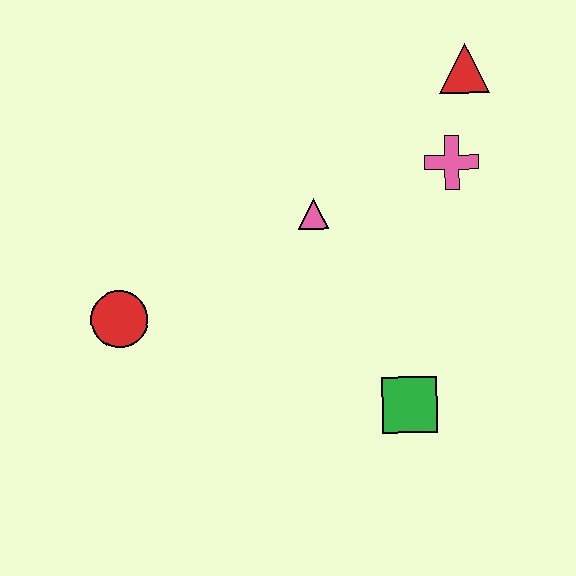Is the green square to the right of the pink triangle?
Yes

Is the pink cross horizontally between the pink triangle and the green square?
No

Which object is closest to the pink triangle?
The pink cross is closest to the pink triangle.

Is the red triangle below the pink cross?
No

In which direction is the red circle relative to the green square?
The red circle is to the left of the green square.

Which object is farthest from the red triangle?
The red circle is farthest from the red triangle.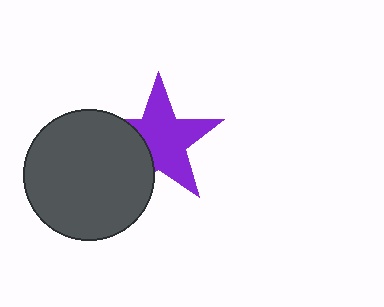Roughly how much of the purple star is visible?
Most of it is visible (roughly 70%).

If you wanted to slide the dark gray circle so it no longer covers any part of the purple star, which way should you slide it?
Slide it left — that is the most direct way to separate the two shapes.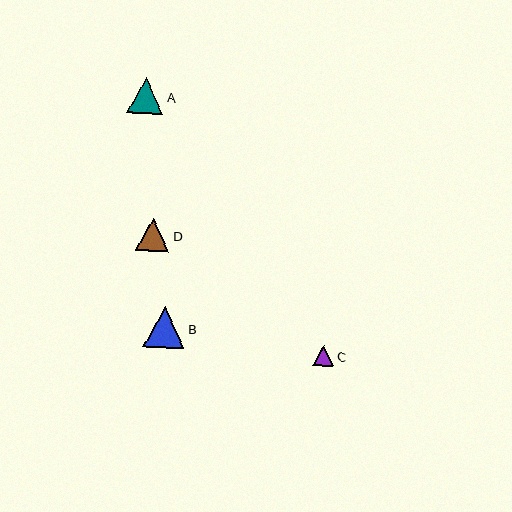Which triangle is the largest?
Triangle B is the largest with a size of approximately 41 pixels.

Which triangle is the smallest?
Triangle C is the smallest with a size of approximately 20 pixels.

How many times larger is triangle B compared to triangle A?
Triangle B is approximately 1.2 times the size of triangle A.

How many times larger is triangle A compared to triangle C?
Triangle A is approximately 1.8 times the size of triangle C.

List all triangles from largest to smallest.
From largest to smallest: B, A, D, C.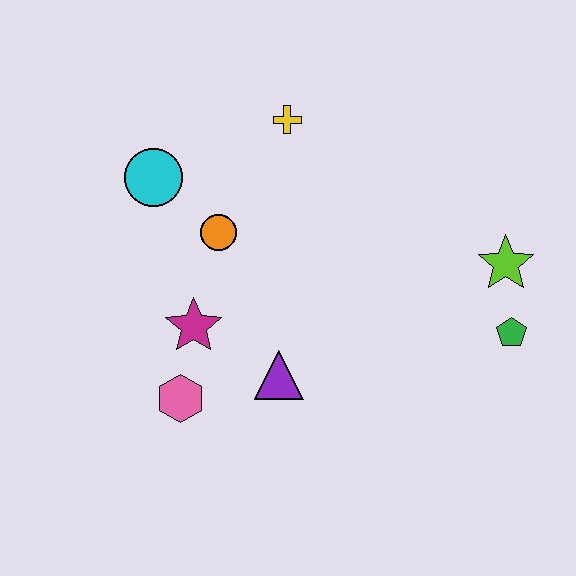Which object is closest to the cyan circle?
The orange circle is closest to the cyan circle.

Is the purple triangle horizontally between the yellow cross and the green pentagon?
No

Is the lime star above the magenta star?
Yes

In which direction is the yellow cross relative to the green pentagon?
The yellow cross is to the left of the green pentagon.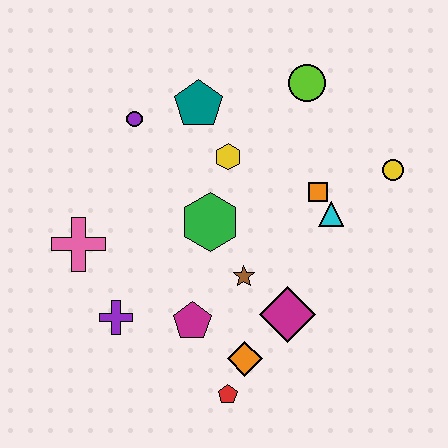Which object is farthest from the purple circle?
The red pentagon is farthest from the purple circle.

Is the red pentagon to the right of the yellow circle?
No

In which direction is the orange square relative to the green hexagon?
The orange square is to the right of the green hexagon.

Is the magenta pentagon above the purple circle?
No